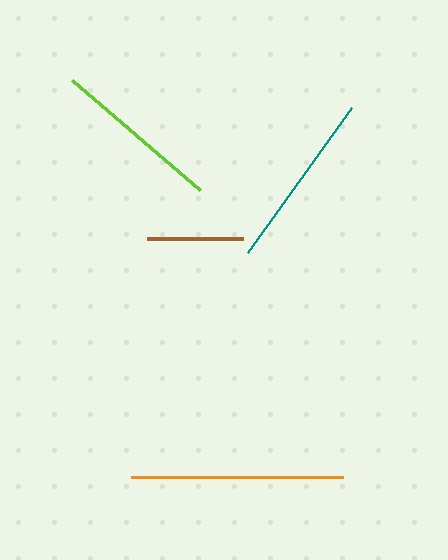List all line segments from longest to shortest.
From longest to shortest: orange, teal, lime, brown.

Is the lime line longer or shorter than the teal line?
The teal line is longer than the lime line.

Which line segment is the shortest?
The brown line is the shortest at approximately 96 pixels.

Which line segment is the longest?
The orange line is the longest at approximately 212 pixels.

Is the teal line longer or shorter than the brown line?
The teal line is longer than the brown line.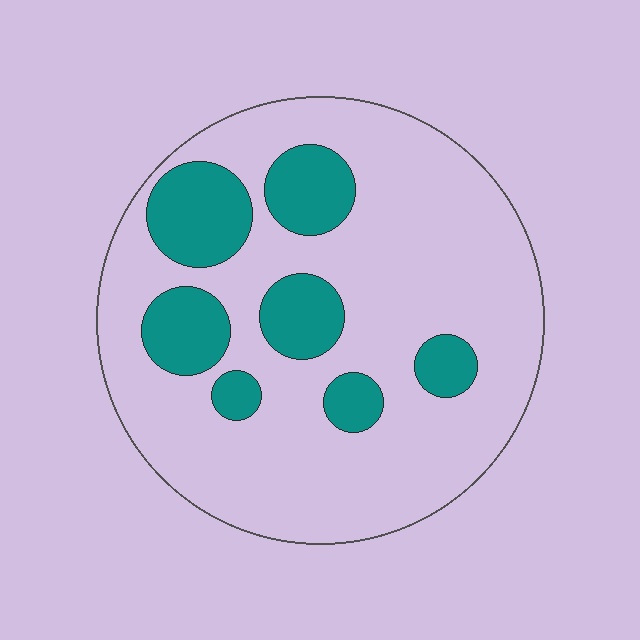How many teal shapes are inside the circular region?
7.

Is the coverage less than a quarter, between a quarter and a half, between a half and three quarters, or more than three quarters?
Less than a quarter.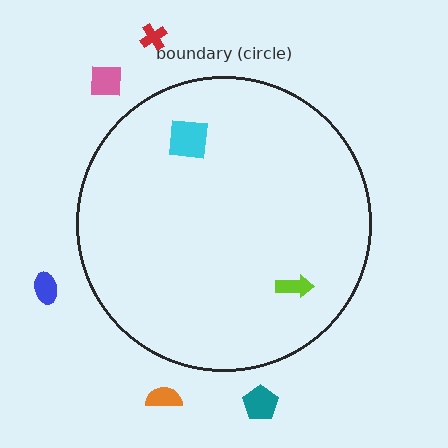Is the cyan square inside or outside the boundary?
Inside.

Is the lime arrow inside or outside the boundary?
Inside.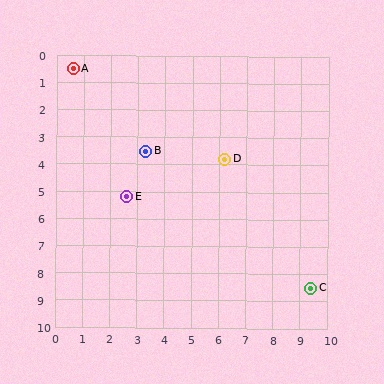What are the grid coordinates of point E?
Point E is at approximately (2.6, 5.2).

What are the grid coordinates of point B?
Point B is at approximately (3.3, 3.5).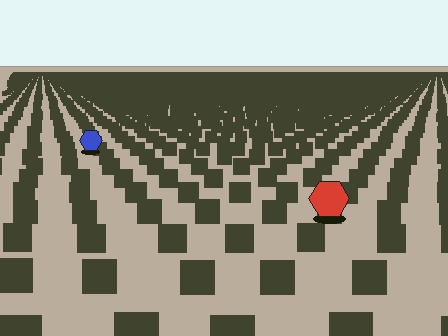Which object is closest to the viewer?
The red hexagon is closest. The texture marks near it are larger and more spread out.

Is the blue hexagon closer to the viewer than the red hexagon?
No. The red hexagon is closer — you can tell from the texture gradient: the ground texture is coarser near it.